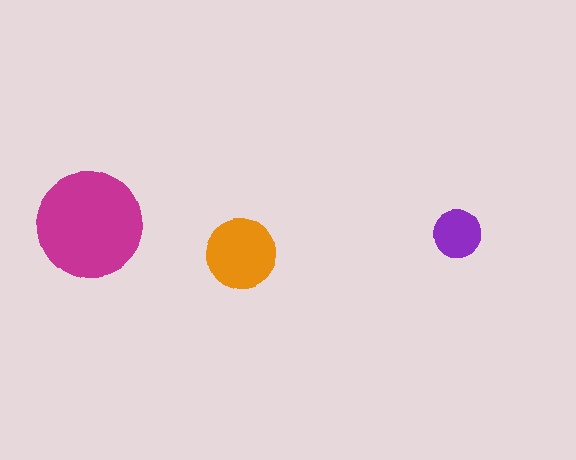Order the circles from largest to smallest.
the magenta one, the orange one, the purple one.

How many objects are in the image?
There are 3 objects in the image.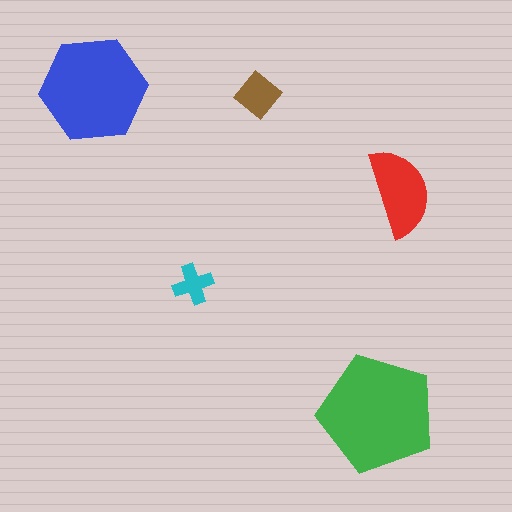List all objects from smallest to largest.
The cyan cross, the brown diamond, the red semicircle, the blue hexagon, the green pentagon.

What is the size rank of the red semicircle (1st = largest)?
3rd.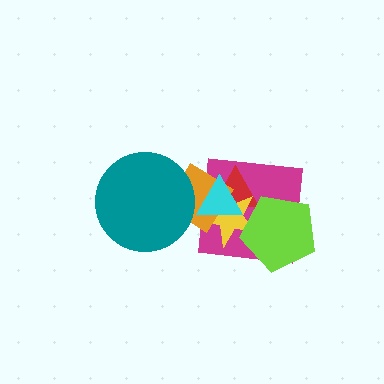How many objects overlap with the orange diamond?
5 objects overlap with the orange diamond.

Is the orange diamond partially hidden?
Yes, it is partially covered by another shape.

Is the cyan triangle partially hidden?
No, no other shape covers it.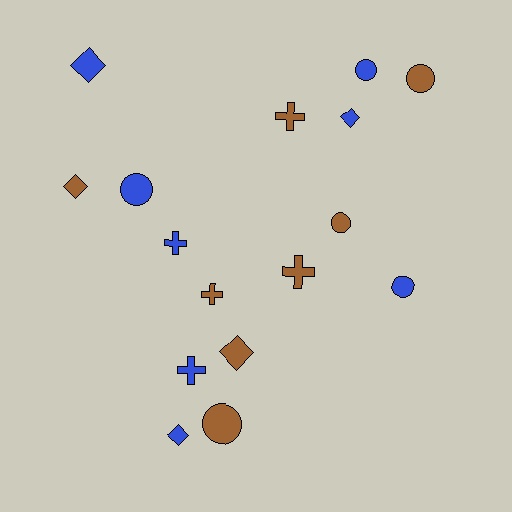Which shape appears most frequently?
Circle, with 6 objects.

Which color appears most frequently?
Brown, with 8 objects.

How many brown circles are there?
There are 3 brown circles.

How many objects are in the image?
There are 16 objects.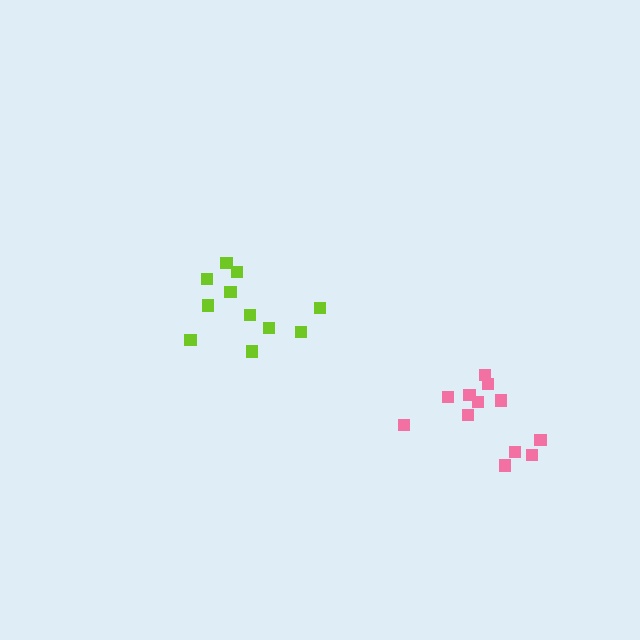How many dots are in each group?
Group 1: 11 dots, Group 2: 12 dots (23 total).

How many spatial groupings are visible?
There are 2 spatial groupings.